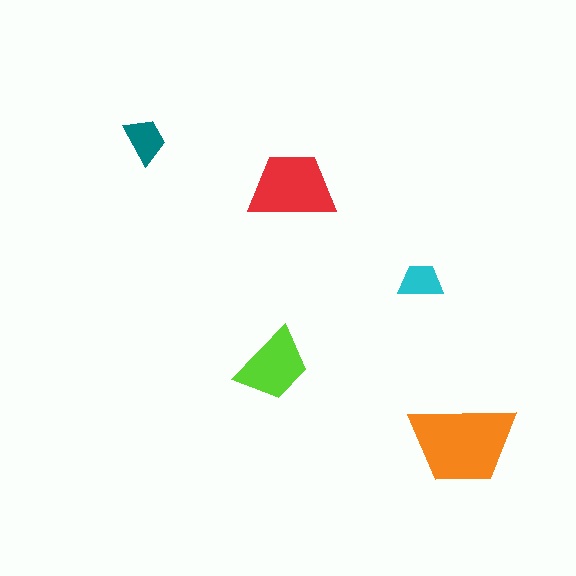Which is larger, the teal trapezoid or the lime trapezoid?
The lime one.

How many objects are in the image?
There are 5 objects in the image.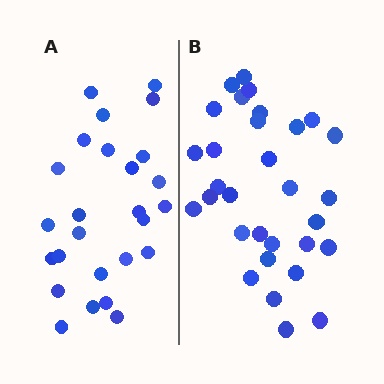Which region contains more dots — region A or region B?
Region B (the right region) has more dots.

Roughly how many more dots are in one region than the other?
Region B has about 5 more dots than region A.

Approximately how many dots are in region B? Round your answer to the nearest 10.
About 30 dots. (The exact count is 31, which rounds to 30.)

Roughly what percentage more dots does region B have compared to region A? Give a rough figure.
About 20% more.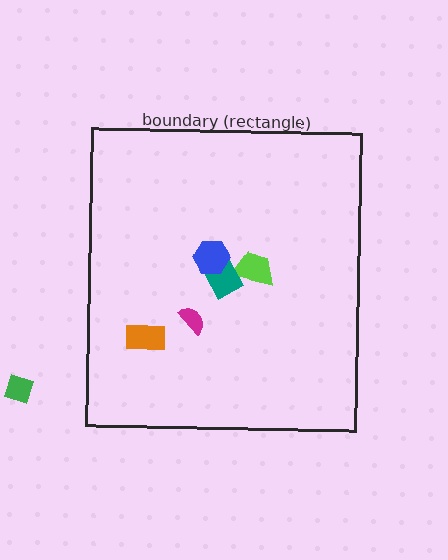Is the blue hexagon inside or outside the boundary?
Inside.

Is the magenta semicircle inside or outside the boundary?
Inside.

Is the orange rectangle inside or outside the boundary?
Inside.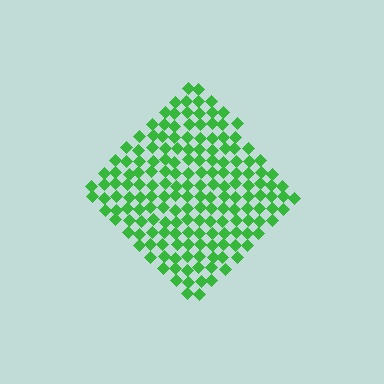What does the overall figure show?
The overall figure shows a diamond.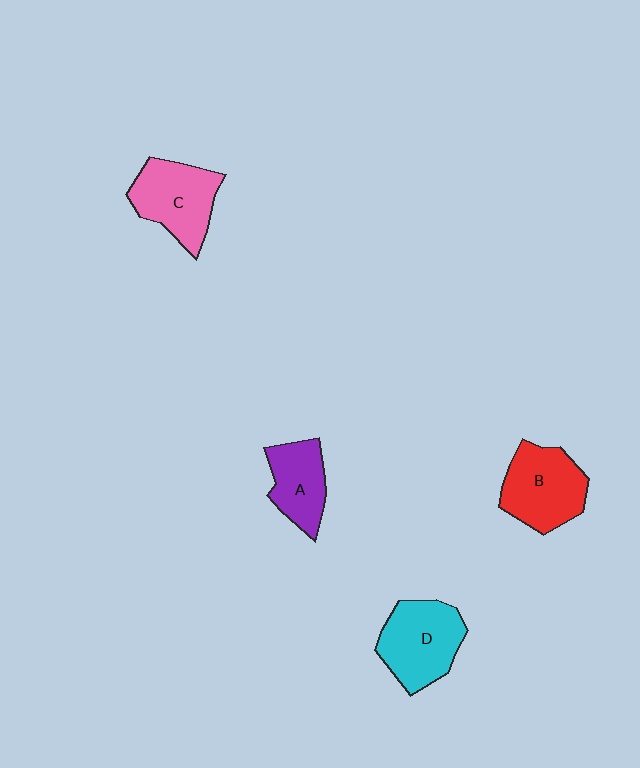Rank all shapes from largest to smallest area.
From largest to smallest: D (cyan), B (red), C (pink), A (purple).